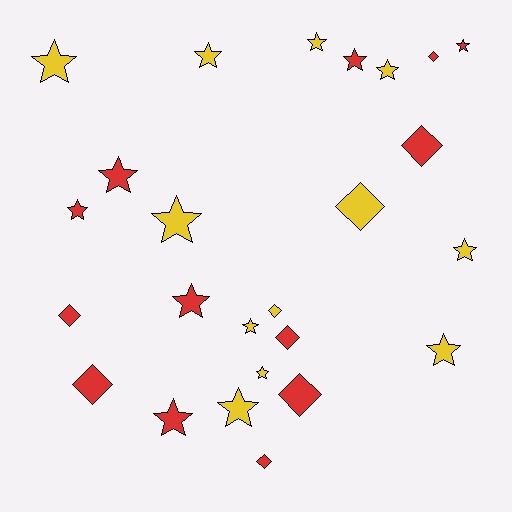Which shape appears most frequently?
Star, with 16 objects.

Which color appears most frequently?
Red, with 13 objects.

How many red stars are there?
There are 6 red stars.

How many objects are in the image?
There are 25 objects.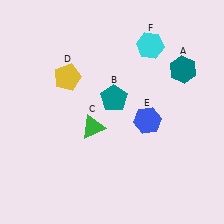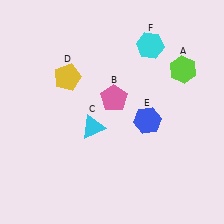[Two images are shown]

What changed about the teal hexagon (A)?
In Image 1, A is teal. In Image 2, it changed to lime.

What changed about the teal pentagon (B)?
In Image 1, B is teal. In Image 2, it changed to pink.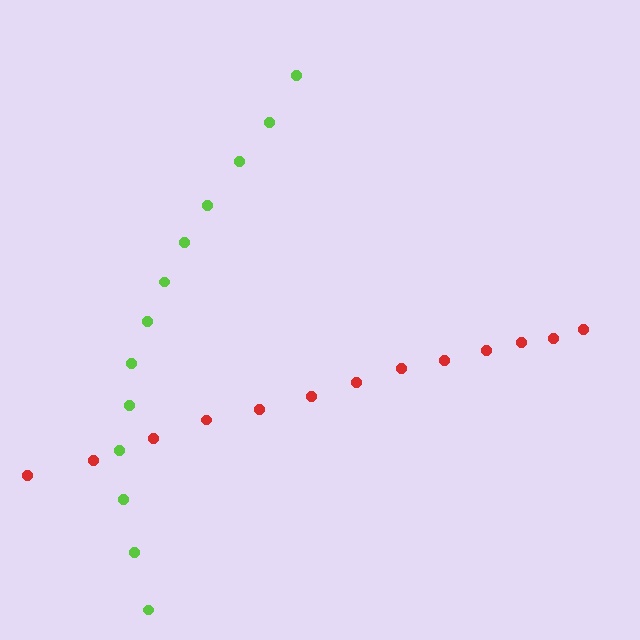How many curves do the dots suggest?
There are 2 distinct paths.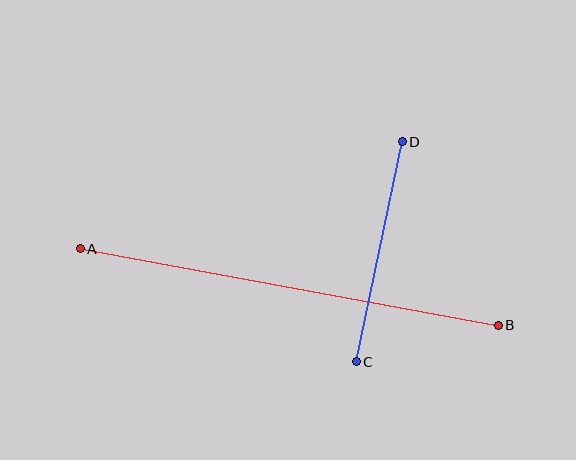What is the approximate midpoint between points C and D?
The midpoint is at approximately (379, 252) pixels.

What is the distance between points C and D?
The distance is approximately 225 pixels.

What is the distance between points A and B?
The distance is approximately 425 pixels.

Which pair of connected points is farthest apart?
Points A and B are farthest apart.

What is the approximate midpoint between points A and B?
The midpoint is at approximately (289, 287) pixels.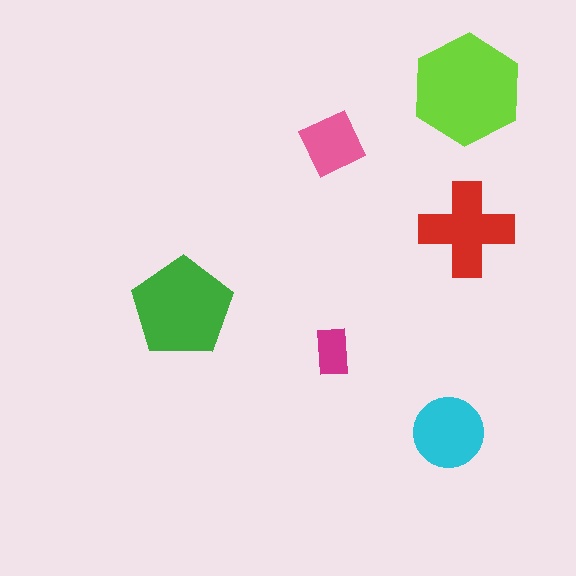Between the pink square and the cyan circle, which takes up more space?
The cyan circle.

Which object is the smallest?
The magenta rectangle.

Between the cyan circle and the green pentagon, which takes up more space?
The green pentagon.